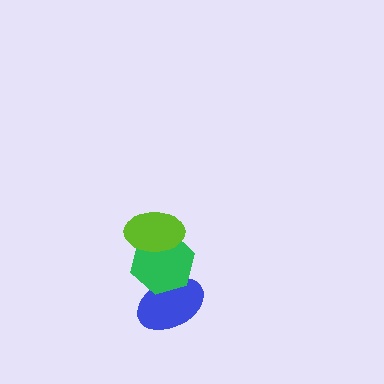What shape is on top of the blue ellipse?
The green hexagon is on top of the blue ellipse.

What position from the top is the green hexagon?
The green hexagon is 2nd from the top.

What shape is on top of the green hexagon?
The lime ellipse is on top of the green hexagon.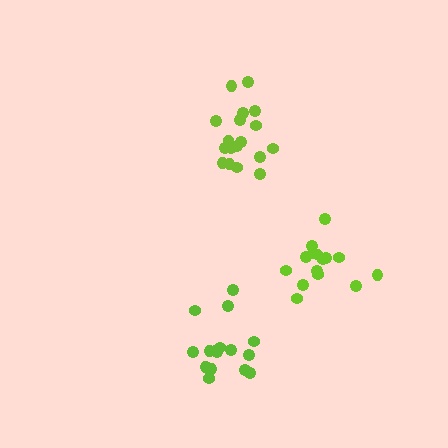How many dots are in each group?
Group 1: 18 dots, Group 2: 15 dots, Group 3: 17 dots (50 total).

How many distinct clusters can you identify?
There are 3 distinct clusters.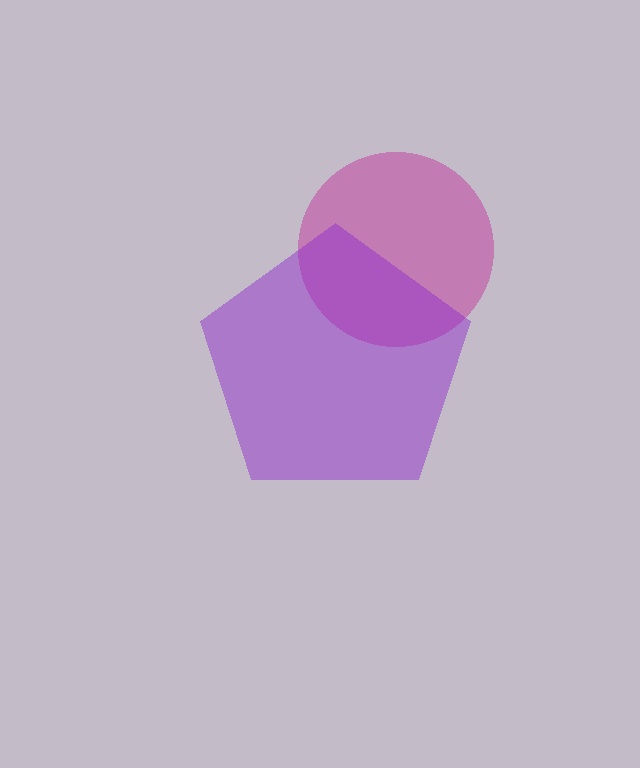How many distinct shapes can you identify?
There are 2 distinct shapes: a magenta circle, a purple pentagon.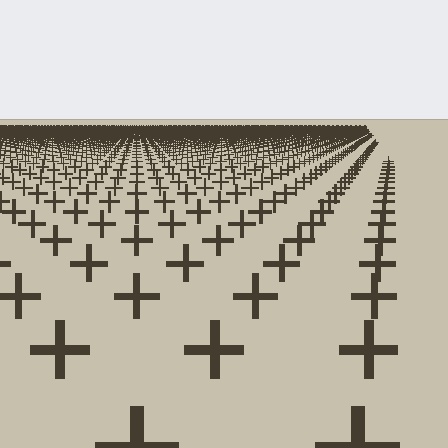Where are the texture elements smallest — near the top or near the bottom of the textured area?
Near the top.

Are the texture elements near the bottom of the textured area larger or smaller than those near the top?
Larger. Near the bottom, elements are closer to the viewer and appear at a bigger on-screen size.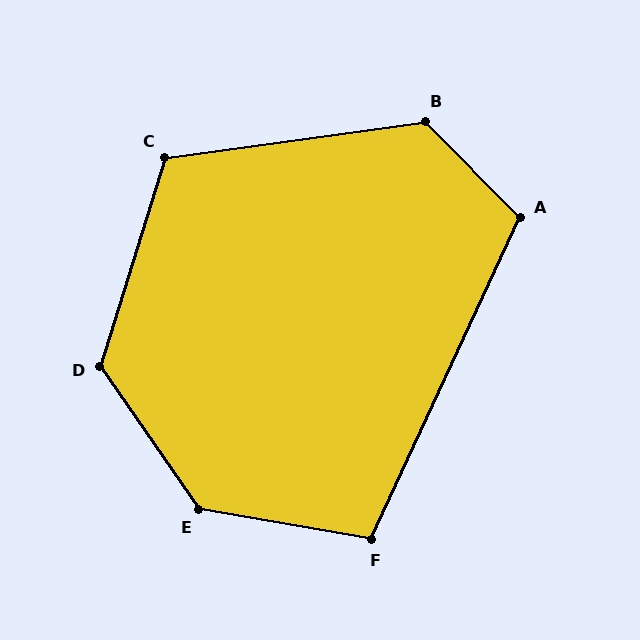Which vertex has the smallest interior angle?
F, at approximately 105 degrees.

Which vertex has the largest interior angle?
E, at approximately 134 degrees.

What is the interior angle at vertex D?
Approximately 128 degrees (obtuse).